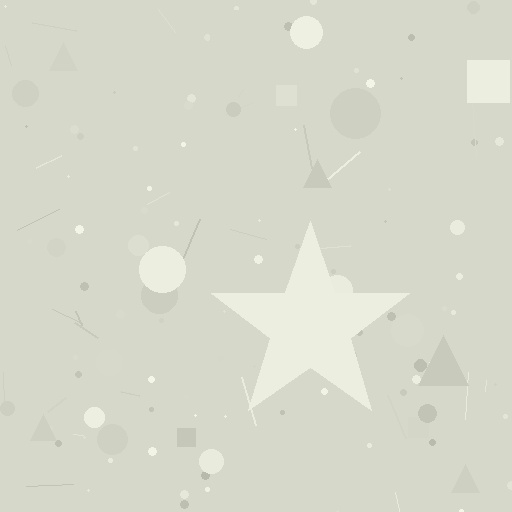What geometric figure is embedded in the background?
A star is embedded in the background.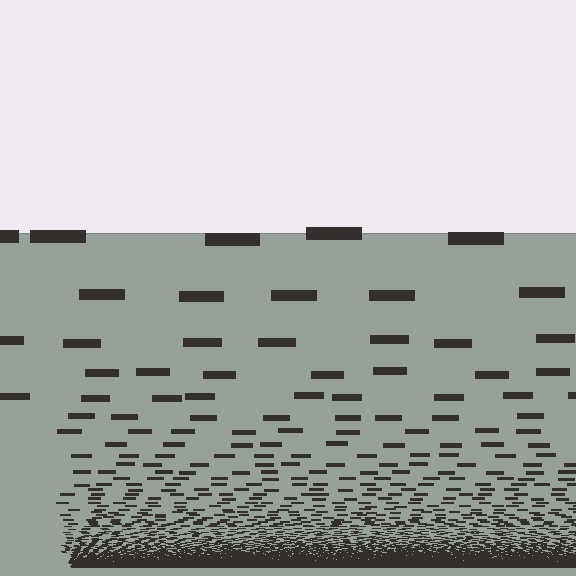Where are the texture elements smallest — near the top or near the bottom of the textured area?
Near the bottom.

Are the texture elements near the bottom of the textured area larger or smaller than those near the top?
Smaller. The gradient is inverted — elements near the bottom are smaller and denser.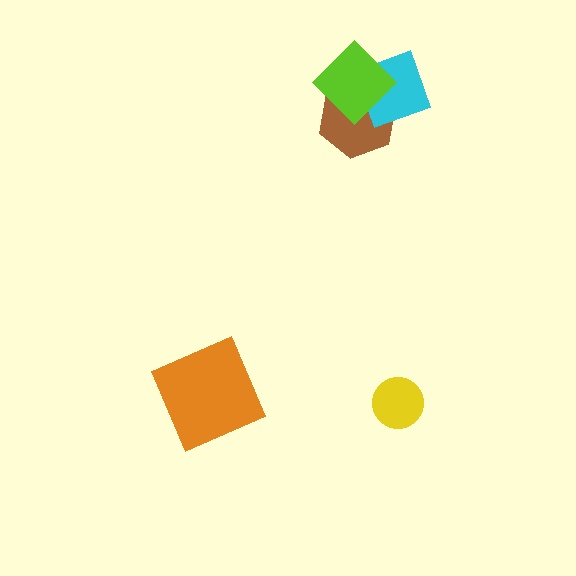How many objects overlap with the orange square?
0 objects overlap with the orange square.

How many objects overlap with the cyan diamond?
2 objects overlap with the cyan diamond.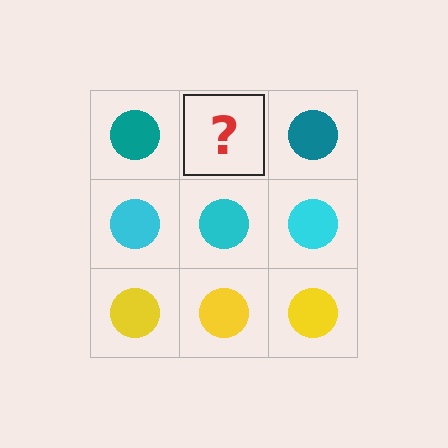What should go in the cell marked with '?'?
The missing cell should contain a teal circle.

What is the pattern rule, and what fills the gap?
The rule is that each row has a consistent color. The gap should be filled with a teal circle.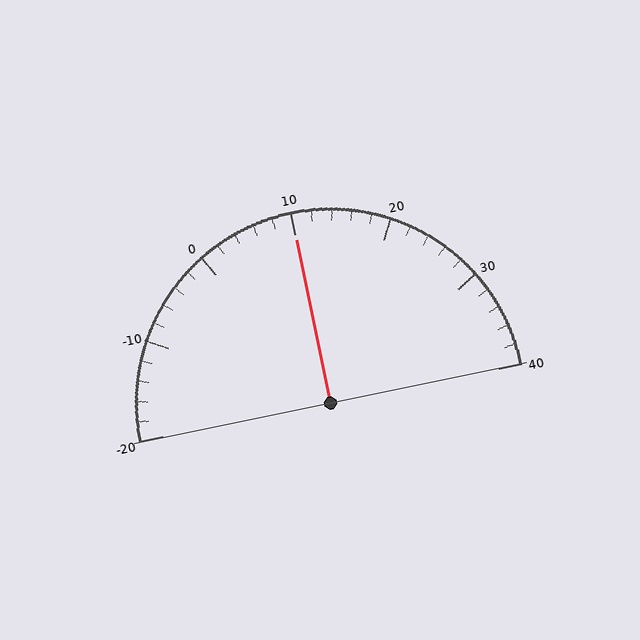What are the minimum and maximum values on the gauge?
The gauge ranges from -20 to 40.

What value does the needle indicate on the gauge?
The needle indicates approximately 10.